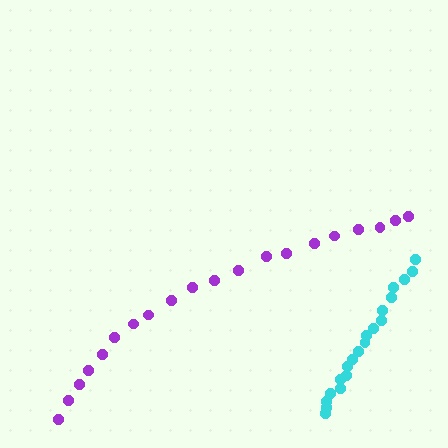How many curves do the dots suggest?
There are 2 distinct paths.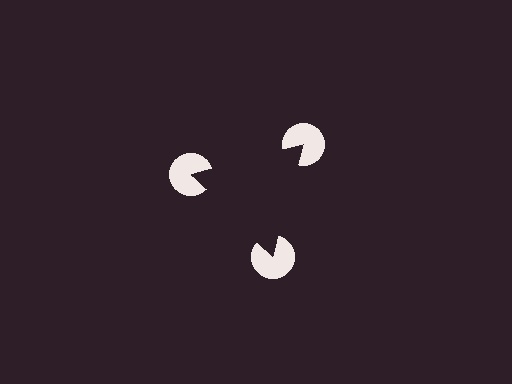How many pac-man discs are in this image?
There are 3 — one at each vertex of the illusory triangle.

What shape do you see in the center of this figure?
An illusory triangle — its edges are inferred from the aligned wedge cuts in the pac-man discs, not physically drawn.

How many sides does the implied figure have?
3 sides.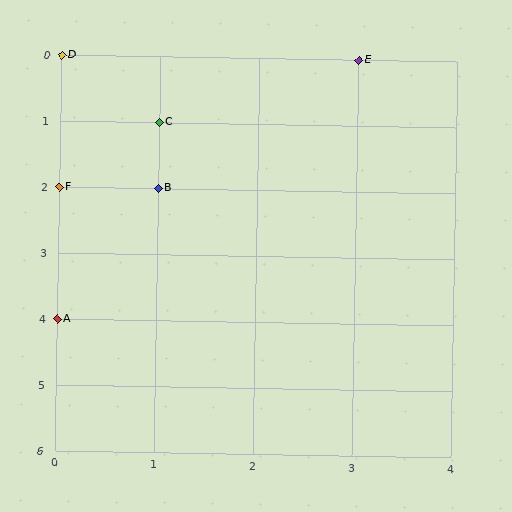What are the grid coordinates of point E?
Point E is at grid coordinates (3, 0).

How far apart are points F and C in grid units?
Points F and C are 1 column and 1 row apart (about 1.4 grid units diagonally).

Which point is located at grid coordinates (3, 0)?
Point E is at (3, 0).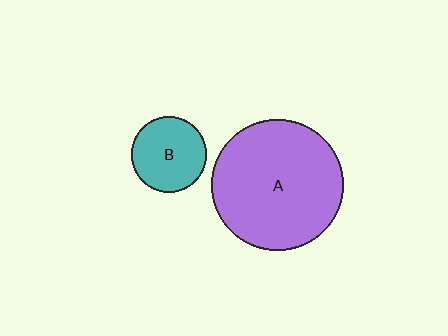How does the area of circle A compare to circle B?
Approximately 3.0 times.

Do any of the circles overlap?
No, none of the circles overlap.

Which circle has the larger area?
Circle A (purple).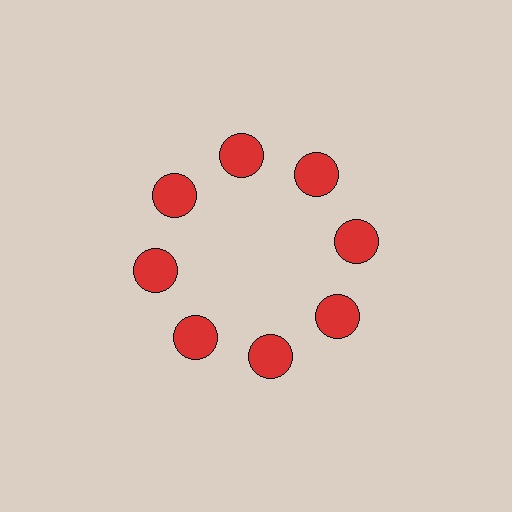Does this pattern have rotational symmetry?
Yes, this pattern has 8-fold rotational symmetry. It looks the same after rotating 45 degrees around the center.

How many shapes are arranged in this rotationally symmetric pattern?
There are 8 shapes, arranged in 8 groups of 1.